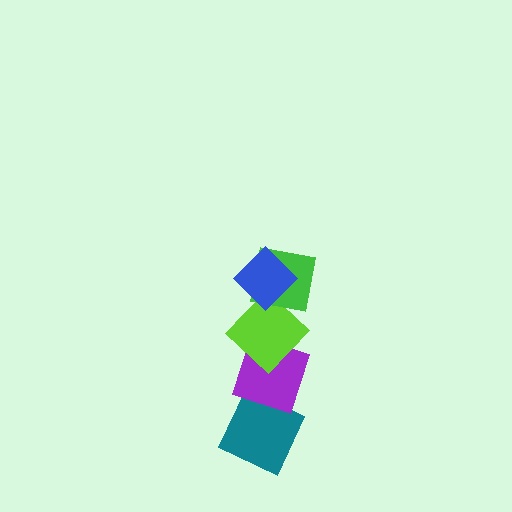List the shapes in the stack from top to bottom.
From top to bottom: the blue diamond, the green square, the lime diamond, the purple diamond, the teal diamond.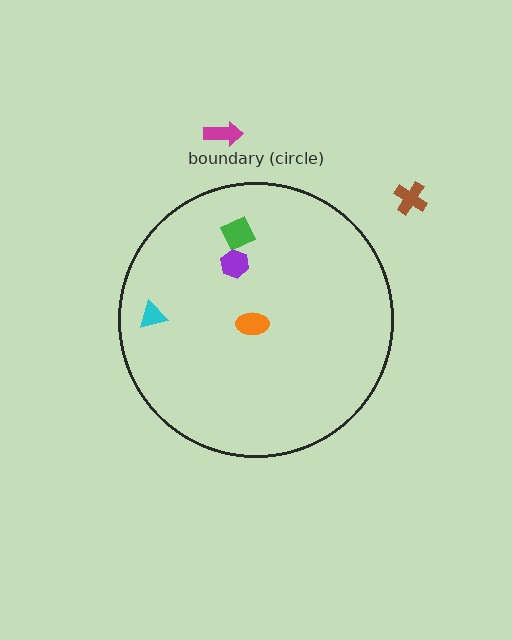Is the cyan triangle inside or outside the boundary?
Inside.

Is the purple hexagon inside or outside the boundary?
Inside.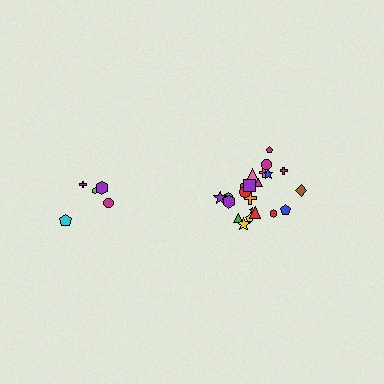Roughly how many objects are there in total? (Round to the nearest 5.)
Roughly 25 objects in total.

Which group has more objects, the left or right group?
The right group.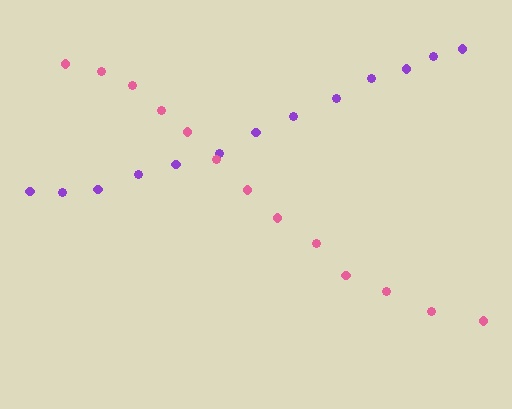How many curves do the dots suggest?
There are 2 distinct paths.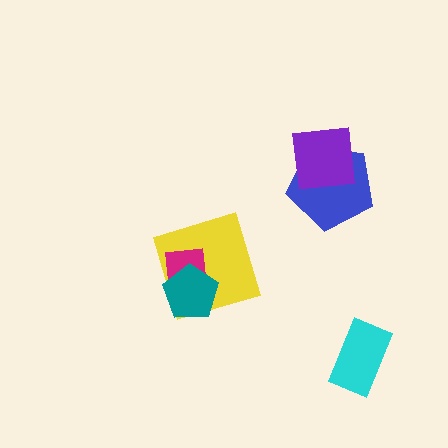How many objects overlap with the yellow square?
2 objects overlap with the yellow square.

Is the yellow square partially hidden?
Yes, it is partially covered by another shape.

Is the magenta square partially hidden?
Yes, it is partially covered by another shape.